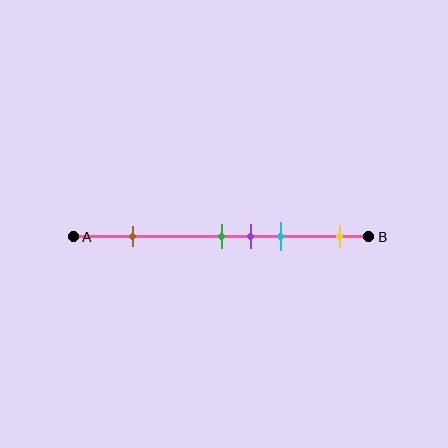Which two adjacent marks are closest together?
The green and purple marks are the closest adjacent pair.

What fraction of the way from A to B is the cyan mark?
The cyan mark is approximately 70% (0.7) of the way from A to B.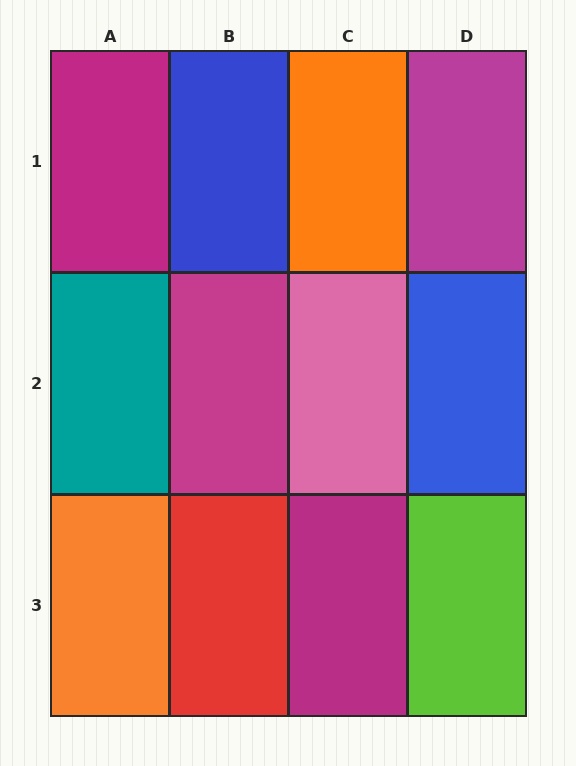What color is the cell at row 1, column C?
Orange.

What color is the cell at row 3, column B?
Red.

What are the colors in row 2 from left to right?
Teal, magenta, pink, blue.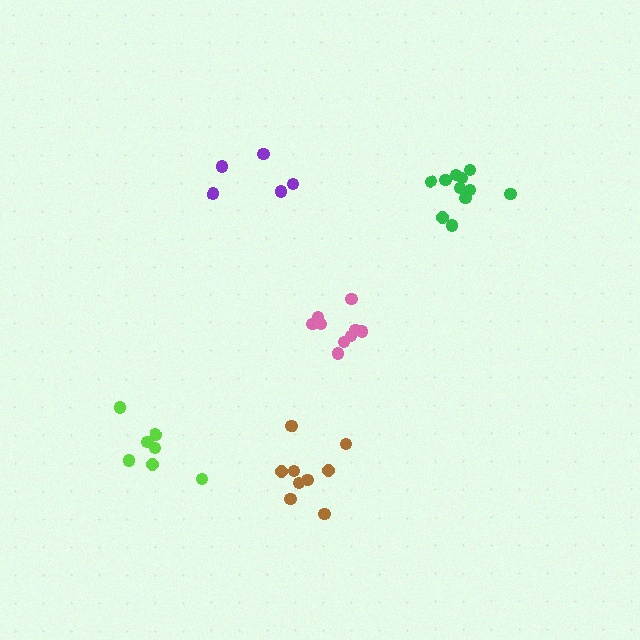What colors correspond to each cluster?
The clusters are colored: purple, brown, lime, pink, green.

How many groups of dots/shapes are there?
There are 5 groups.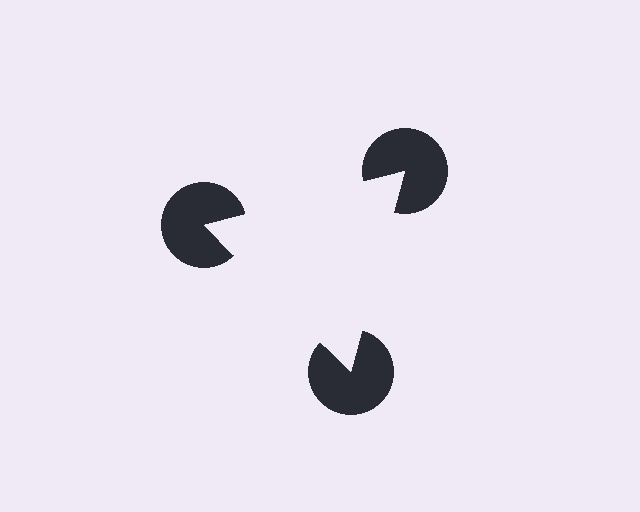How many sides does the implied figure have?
3 sides.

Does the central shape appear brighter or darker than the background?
It typically appears slightly brighter than the background, even though no actual brightness change is drawn.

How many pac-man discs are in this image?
There are 3 — one at each vertex of the illusory triangle.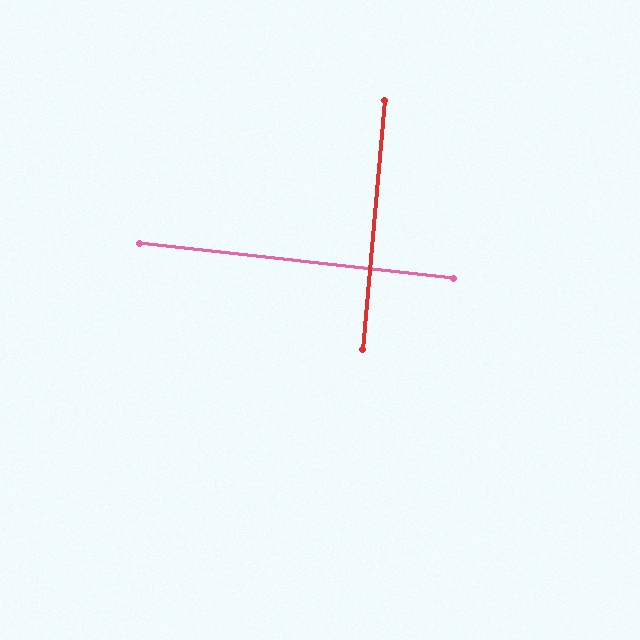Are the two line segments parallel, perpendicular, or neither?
Perpendicular — they meet at approximately 89°.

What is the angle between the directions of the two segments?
Approximately 89 degrees.